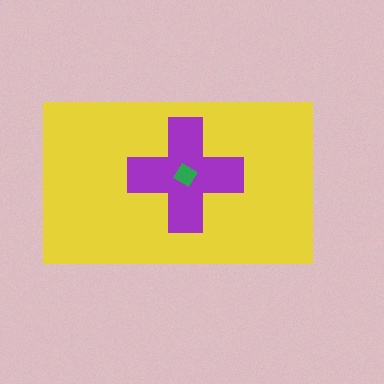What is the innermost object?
The green diamond.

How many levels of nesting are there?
3.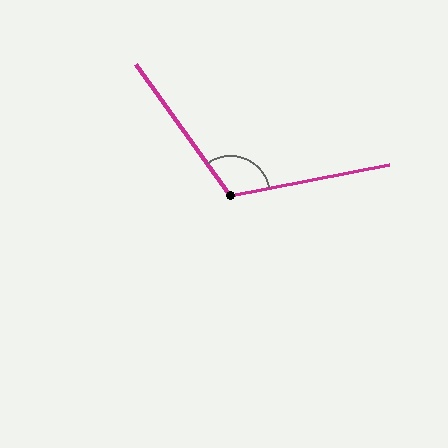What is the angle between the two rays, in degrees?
Approximately 115 degrees.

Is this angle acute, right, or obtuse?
It is obtuse.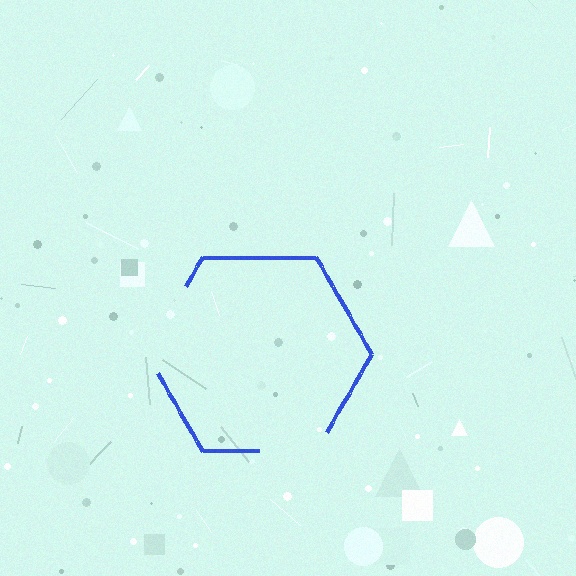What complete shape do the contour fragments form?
The contour fragments form a hexagon.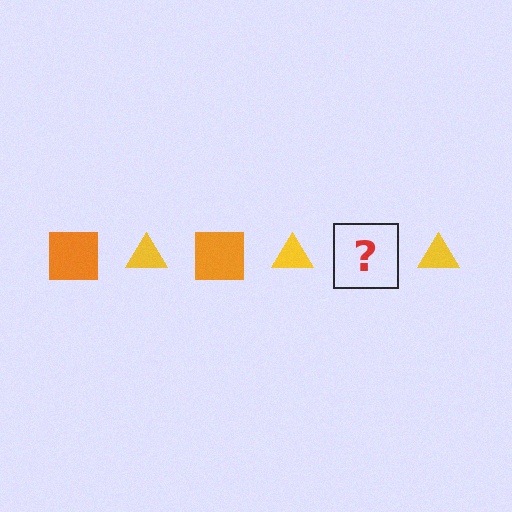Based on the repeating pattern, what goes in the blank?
The blank should be an orange square.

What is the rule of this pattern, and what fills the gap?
The rule is that the pattern alternates between orange square and yellow triangle. The gap should be filled with an orange square.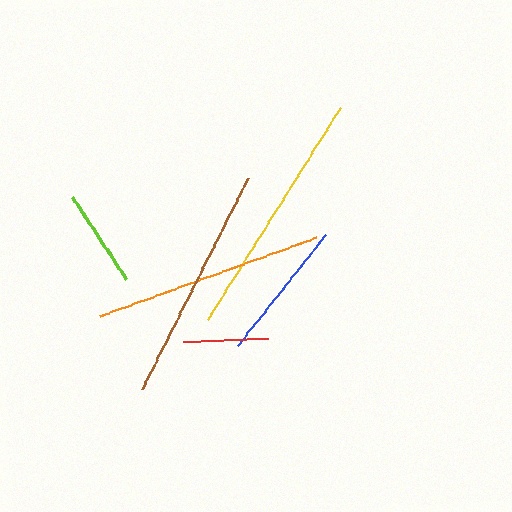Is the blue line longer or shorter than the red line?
The blue line is longer than the red line.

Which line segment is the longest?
The yellow line is the longest at approximately 250 pixels.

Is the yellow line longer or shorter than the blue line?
The yellow line is longer than the blue line.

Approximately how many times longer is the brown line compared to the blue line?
The brown line is approximately 1.7 times the length of the blue line.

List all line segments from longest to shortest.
From longest to shortest: yellow, brown, orange, blue, lime, red.